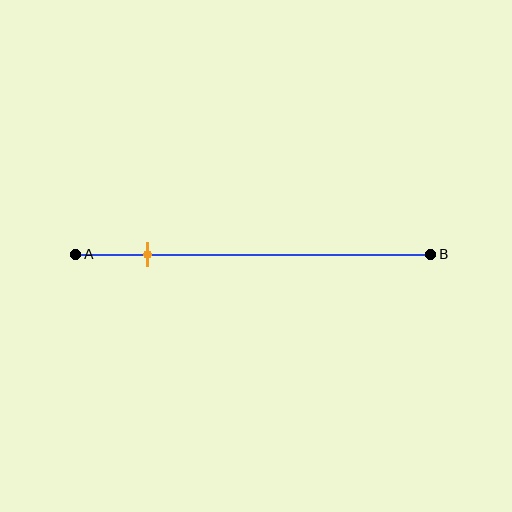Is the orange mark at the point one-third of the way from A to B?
No, the mark is at about 20% from A, not at the 33% one-third point.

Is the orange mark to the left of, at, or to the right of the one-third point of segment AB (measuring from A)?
The orange mark is to the left of the one-third point of segment AB.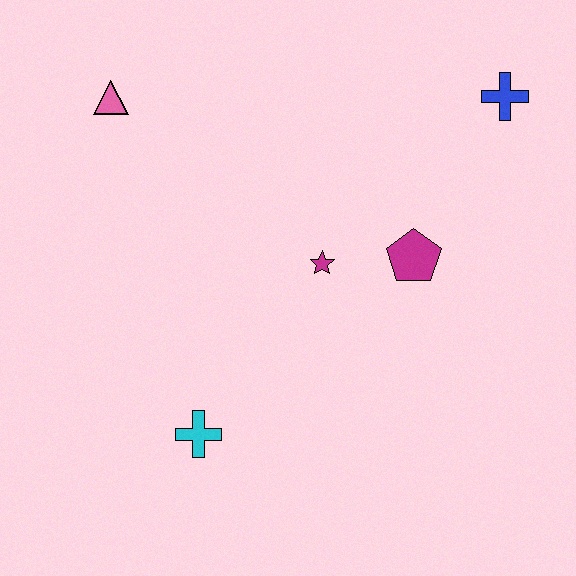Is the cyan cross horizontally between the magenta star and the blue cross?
No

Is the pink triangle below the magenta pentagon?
No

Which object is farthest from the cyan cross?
The blue cross is farthest from the cyan cross.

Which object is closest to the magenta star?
The magenta pentagon is closest to the magenta star.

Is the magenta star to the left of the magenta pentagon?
Yes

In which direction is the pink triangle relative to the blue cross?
The pink triangle is to the left of the blue cross.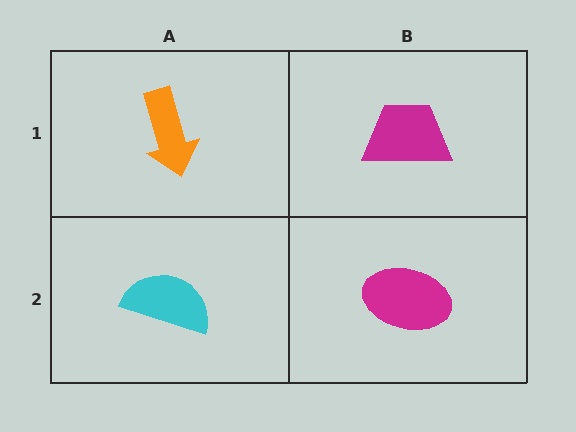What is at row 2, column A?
A cyan semicircle.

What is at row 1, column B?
A magenta trapezoid.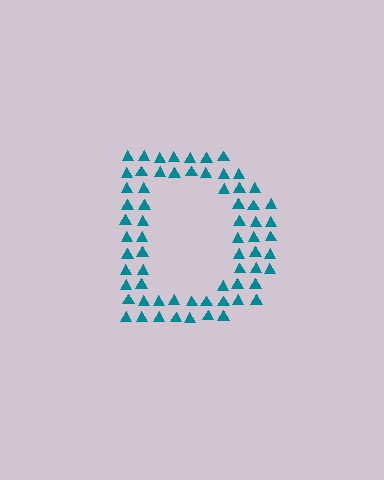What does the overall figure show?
The overall figure shows the letter D.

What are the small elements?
The small elements are triangles.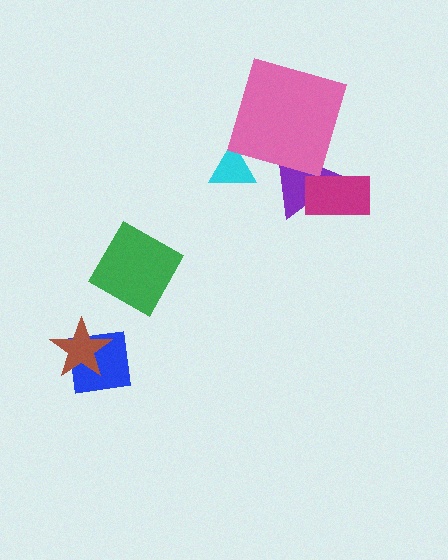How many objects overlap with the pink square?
1 object overlaps with the pink square.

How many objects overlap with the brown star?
1 object overlaps with the brown star.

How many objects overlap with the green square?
0 objects overlap with the green square.